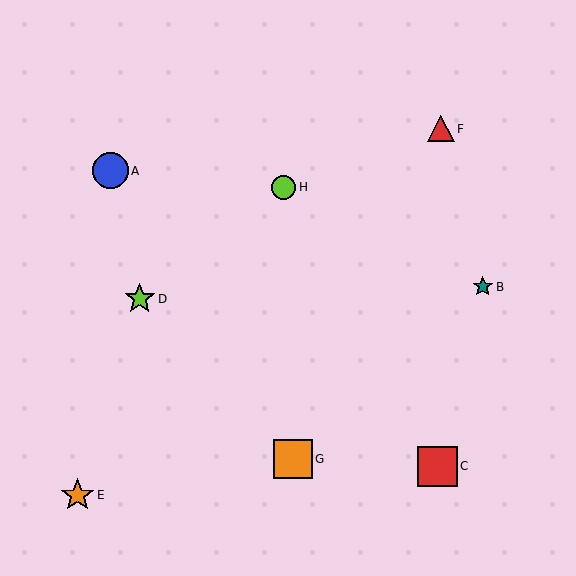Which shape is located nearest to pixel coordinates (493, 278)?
The teal star (labeled B) at (483, 287) is nearest to that location.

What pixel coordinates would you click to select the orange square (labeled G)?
Click at (293, 459) to select the orange square G.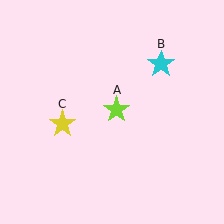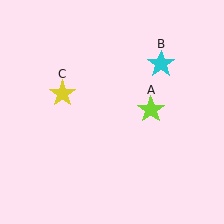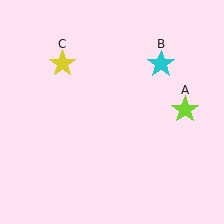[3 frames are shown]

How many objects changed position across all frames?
2 objects changed position: lime star (object A), yellow star (object C).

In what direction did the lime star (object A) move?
The lime star (object A) moved right.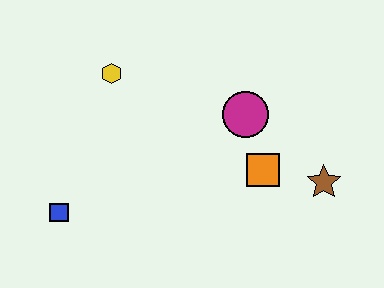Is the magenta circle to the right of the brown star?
No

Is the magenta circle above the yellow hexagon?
No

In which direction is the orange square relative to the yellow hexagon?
The orange square is to the right of the yellow hexagon.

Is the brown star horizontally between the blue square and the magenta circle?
No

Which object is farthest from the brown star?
The blue square is farthest from the brown star.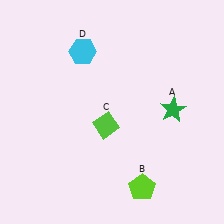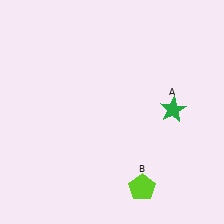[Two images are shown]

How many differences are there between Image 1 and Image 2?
There are 2 differences between the two images.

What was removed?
The cyan hexagon (D), the lime diamond (C) were removed in Image 2.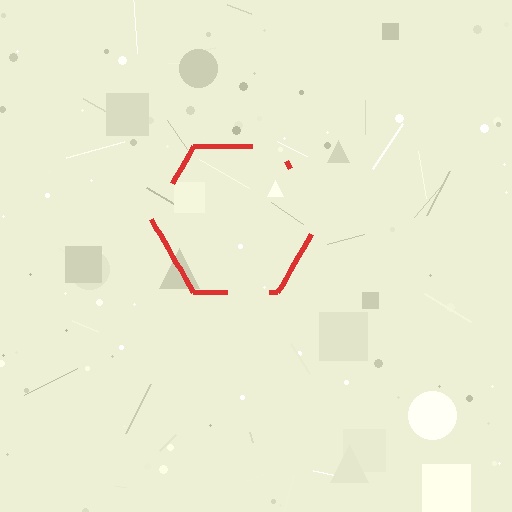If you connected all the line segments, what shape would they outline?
They would outline a hexagon.